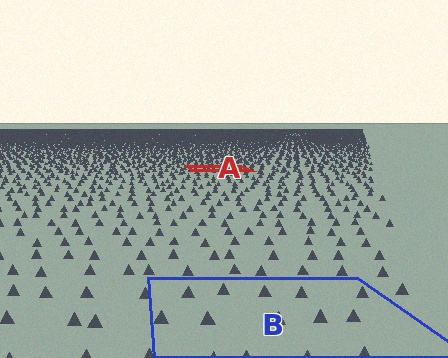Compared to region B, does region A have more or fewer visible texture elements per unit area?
Region A has more texture elements per unit area — they are packed more densely because it is farther away.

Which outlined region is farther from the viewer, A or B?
Region A is farther from the viewer — the texture elements inside it appear smaller and more densely packed.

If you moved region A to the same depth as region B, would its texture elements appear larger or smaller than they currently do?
They would appear larger. At a closer depth, the same texture elements are projected at a bigger on-screen size.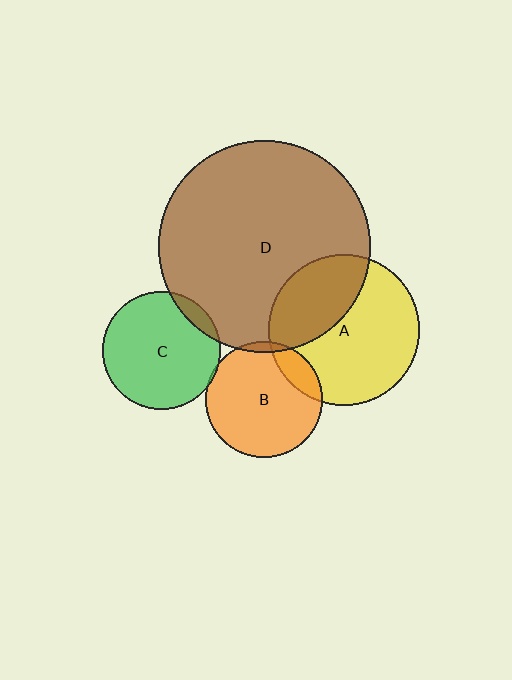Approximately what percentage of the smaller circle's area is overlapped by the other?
Approximately 15%.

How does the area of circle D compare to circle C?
Approximately 3.2 times.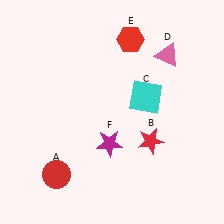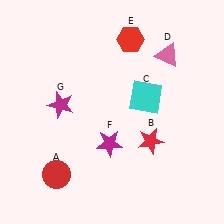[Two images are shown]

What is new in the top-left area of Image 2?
A magenta star (G) was added in the top-left area of Image 2.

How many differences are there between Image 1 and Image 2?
There is 1 difference between the two images.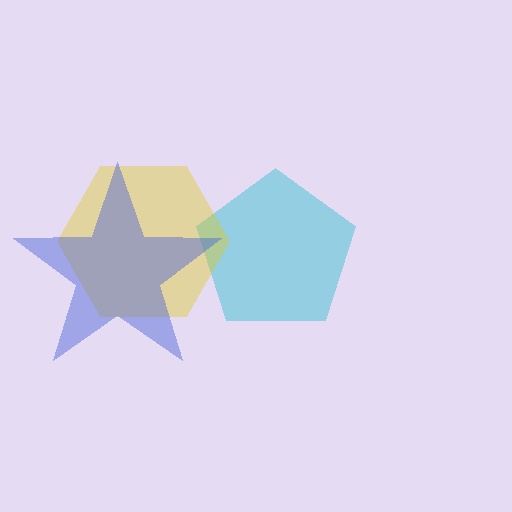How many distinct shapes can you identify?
There are 3 distinct shapes: a cyan pentagon, a yellow hexagon, a blue star.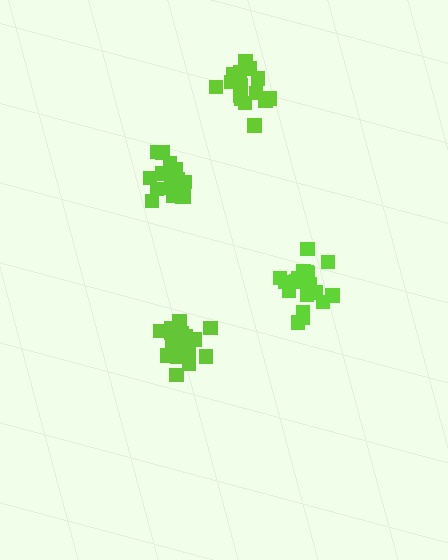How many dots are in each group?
Group 1: 20 dots, Group 2: 19 dots, Group 3: 15 dots, Group 4: 15 dots (69 total).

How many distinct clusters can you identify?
There are 4 distinct clusters.